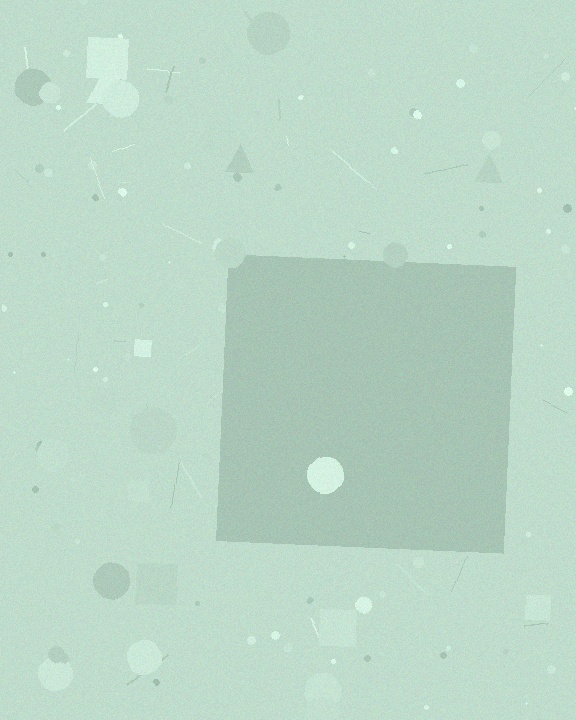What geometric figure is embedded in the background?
A square is embedded in the background.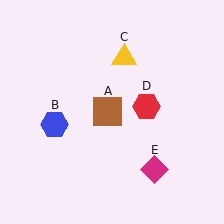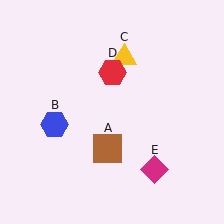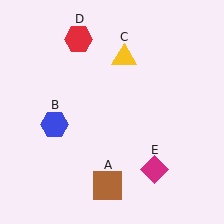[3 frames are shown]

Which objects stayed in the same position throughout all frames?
Blue hexagon (object B) and yellow triangle (object C) and magenta diamond (object E) remained stationary.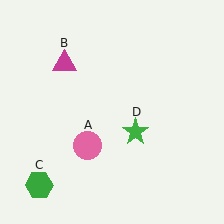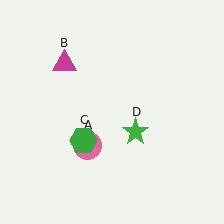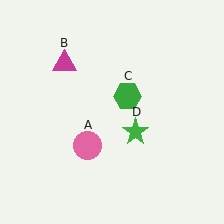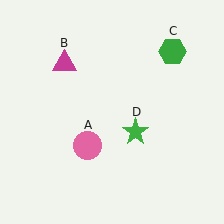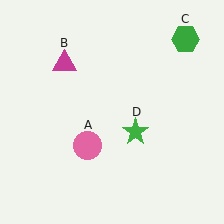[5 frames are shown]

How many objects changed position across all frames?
1 object changed position: green hexagon (object C).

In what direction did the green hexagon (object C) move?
The green hexagon (object C) moved up and to the right.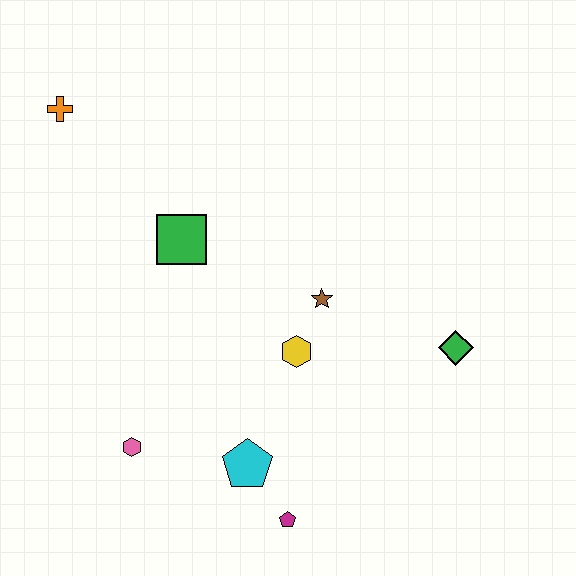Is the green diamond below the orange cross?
Yes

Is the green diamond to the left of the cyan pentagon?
No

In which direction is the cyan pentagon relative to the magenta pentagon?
The cyan pentagon is above the magenta pentagon.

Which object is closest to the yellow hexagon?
The brown star is closest to the yellow hexagon.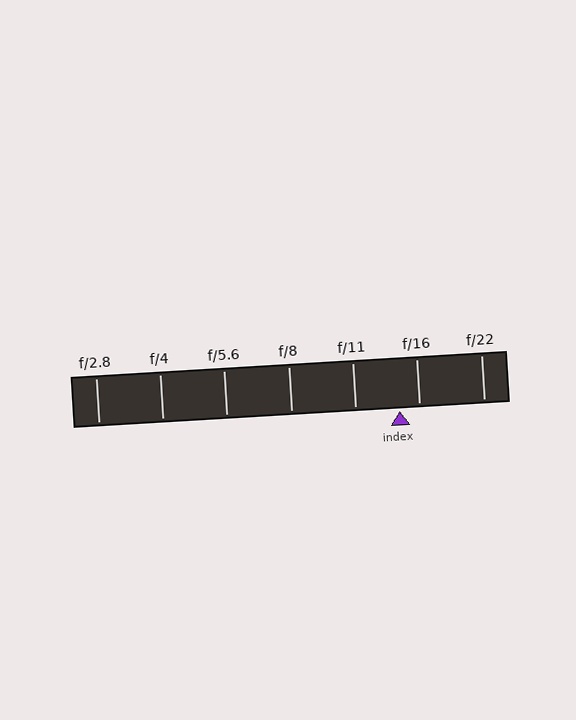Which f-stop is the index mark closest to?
The index mark is closest to f/16.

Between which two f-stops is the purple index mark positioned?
The index mark is between f/11 and f/16.